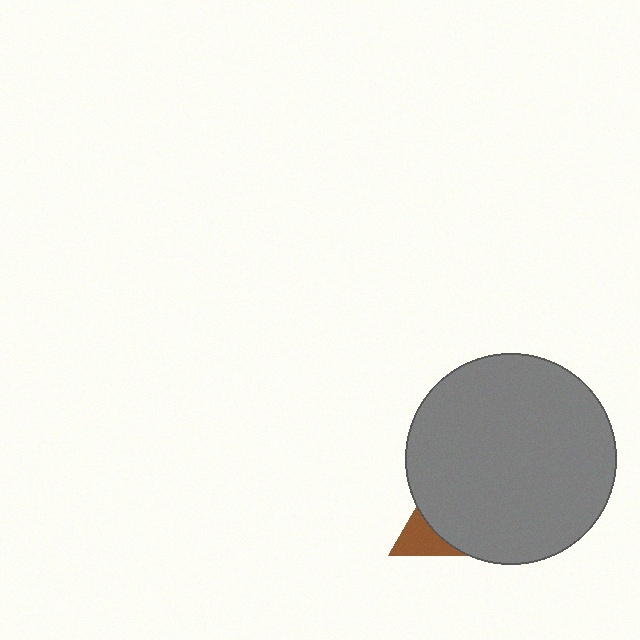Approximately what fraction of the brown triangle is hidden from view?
Roughly 67% of the brown triangle is hidden behind the gray circle.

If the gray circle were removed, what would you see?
You would see the complete brown triangle.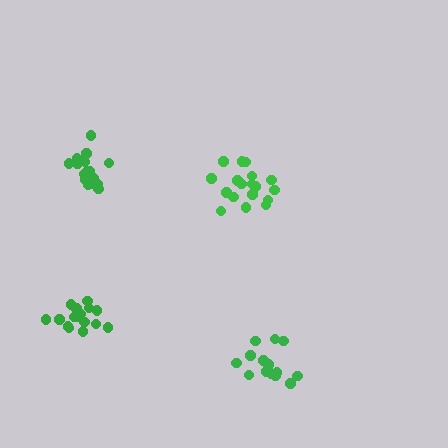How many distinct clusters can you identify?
There are 4 distinct clusters.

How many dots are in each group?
Group 1: 18 dots, Group 2: 17 dots, Group 3: 18 dots, Group 4: 16 dots (69 total).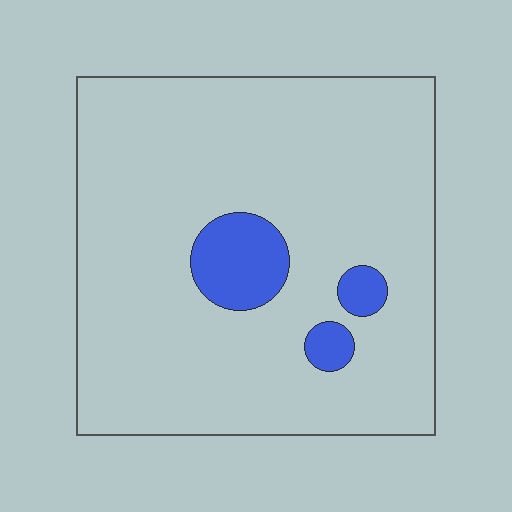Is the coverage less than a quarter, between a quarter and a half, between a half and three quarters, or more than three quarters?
Less than a quarter.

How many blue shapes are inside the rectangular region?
3.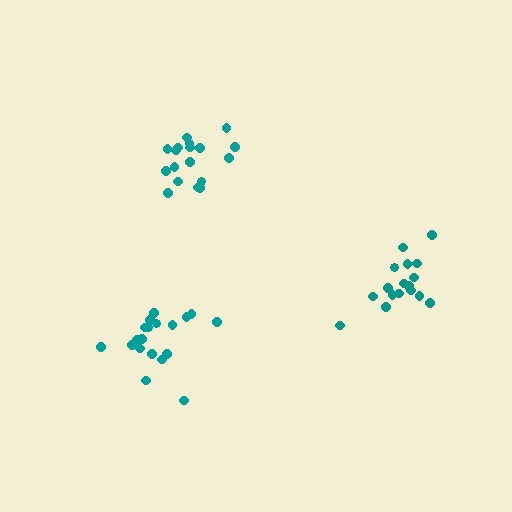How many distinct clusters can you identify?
There are 3 distinct clusters.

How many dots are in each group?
Group 1: 20 dots, Group 2: 18 dots, Group 3: 18 dots (56 total).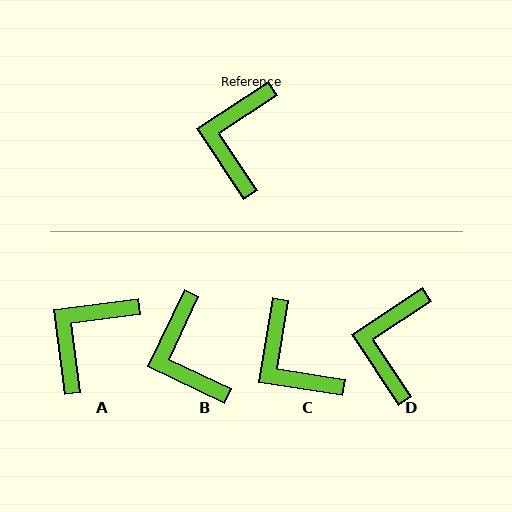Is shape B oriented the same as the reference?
No, it is off by about 31 degrees.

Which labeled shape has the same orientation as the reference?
D.